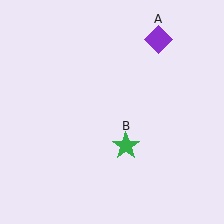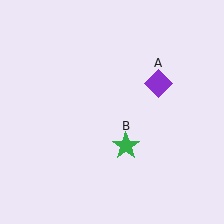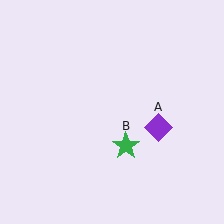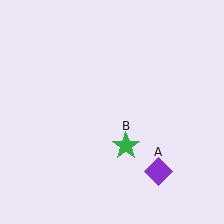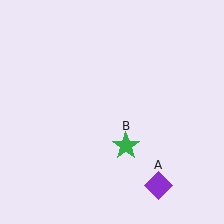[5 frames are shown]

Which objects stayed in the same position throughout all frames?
Green star (object B) remained stationary.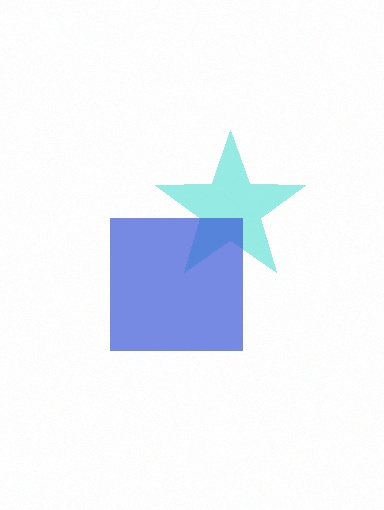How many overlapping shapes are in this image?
There are 2 overlapping shapes in the image.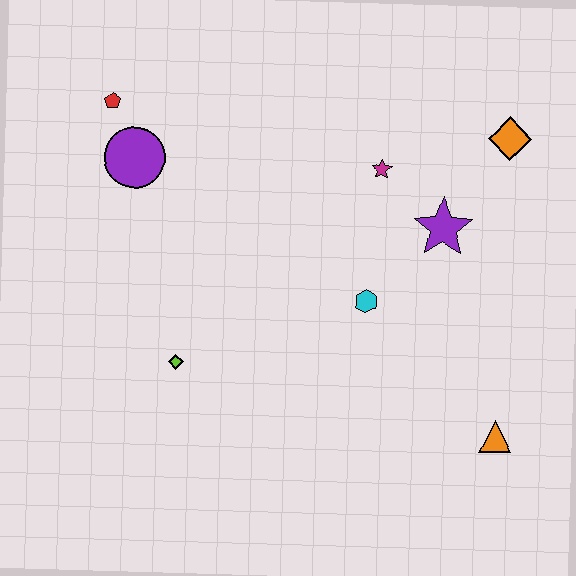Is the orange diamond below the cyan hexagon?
No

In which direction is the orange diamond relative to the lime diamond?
The orange diamond is to the right of the lime diamond.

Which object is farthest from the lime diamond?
The orange diamond is farthest from the lime diamond.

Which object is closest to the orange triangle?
The cyan hexagon is closest to the orange triangle.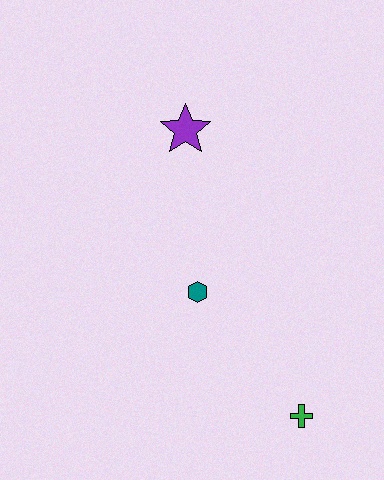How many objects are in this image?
There are 3 objects.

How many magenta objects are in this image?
There are no magenta objects.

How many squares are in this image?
There are no squares.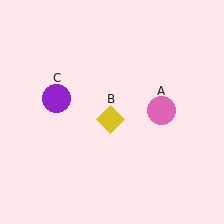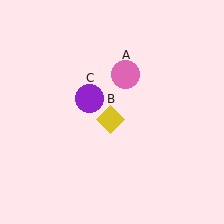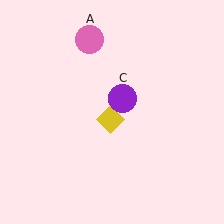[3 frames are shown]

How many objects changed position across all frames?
2 objects changed position: pink circle (object A), purple circle (object C).